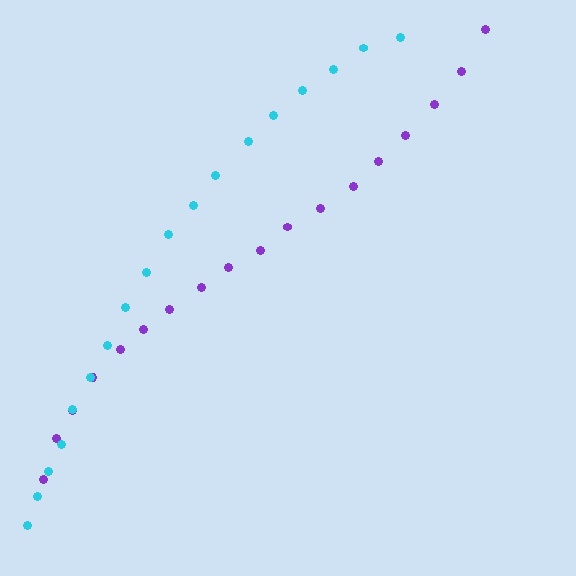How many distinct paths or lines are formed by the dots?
There are 2 distinct paths.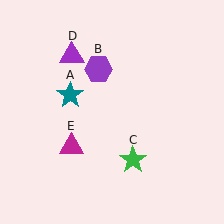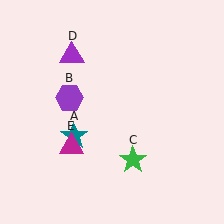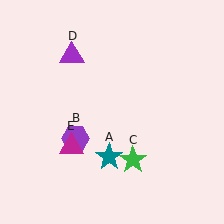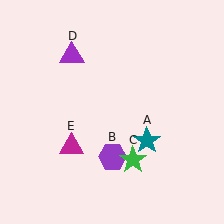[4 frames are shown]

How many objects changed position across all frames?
2 objects changed position: teal star (object A), purple hexagon (object B).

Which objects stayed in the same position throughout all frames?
Green star (object C) and purple triangle (object D) and magenta triangle (object E) remained stationary.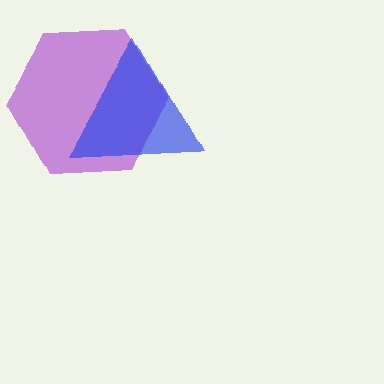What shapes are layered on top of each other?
The layered shapes are: a purple hexagon, a blue triangle.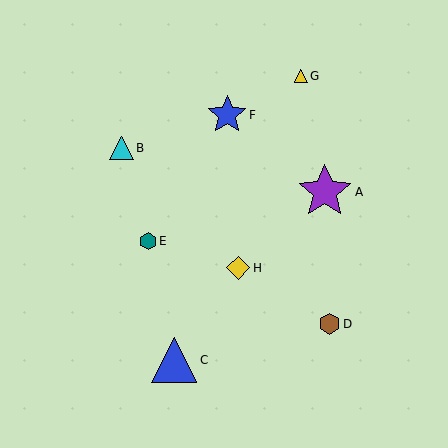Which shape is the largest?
The purple star (labeled A) is the largest.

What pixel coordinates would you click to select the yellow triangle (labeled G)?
Click at (301, 76) to select the yellow triangle G.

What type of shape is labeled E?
Shape E is a teal hexagon.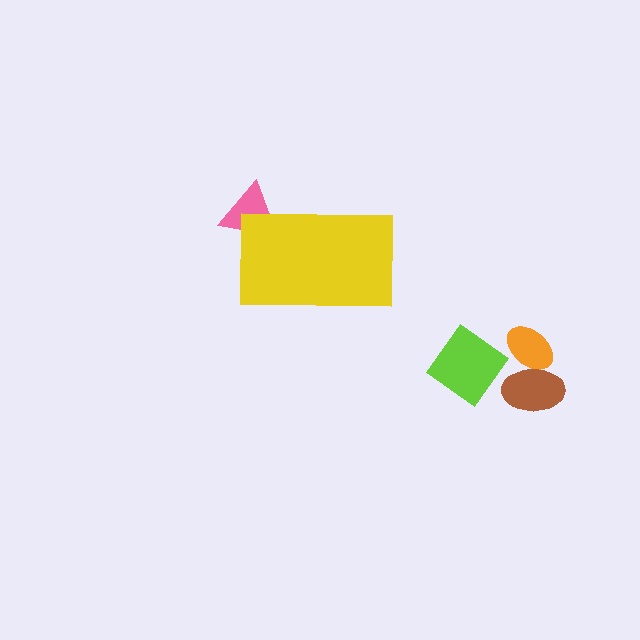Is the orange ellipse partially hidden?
No, the orange ellipse is fully visible.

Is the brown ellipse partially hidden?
No, the brown ellipse is fully visible.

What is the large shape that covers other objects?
A yellow rectangle.